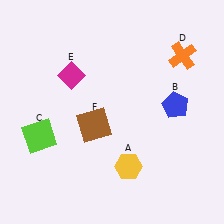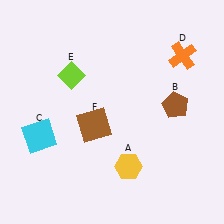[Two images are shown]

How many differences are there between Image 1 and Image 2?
There are 3 differences between the two images.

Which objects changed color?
B changed from blue to brown. C changed from lime to cyan. E changed from magenta to lime.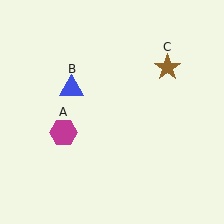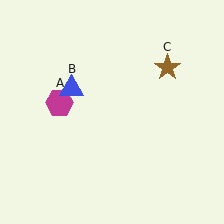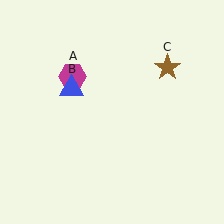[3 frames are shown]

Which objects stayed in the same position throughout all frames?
Blue triangle (object B) and brown star (object C) remained stationary.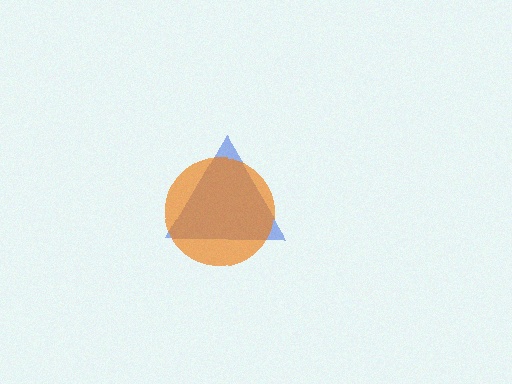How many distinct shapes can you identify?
There are 2 distinct shapes: a blue triangle, an orange circle.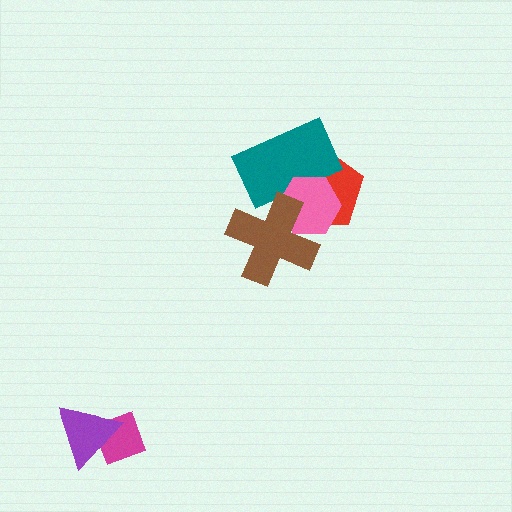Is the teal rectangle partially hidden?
Yes, it is partially covered by another shape.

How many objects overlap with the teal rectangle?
3 objects overlap with the teal rectangle.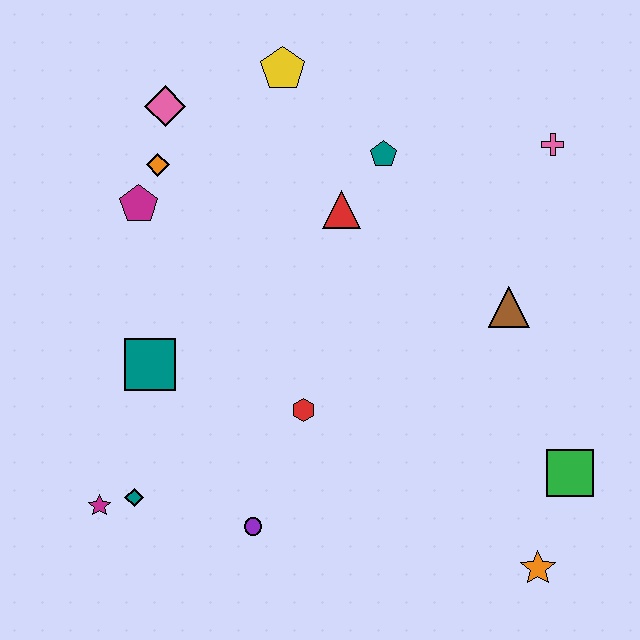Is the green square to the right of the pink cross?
Yes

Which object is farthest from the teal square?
The pink cross is farthest from the teal square.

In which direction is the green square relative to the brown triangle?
The green square is below the brown triangle.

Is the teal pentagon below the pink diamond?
Yes